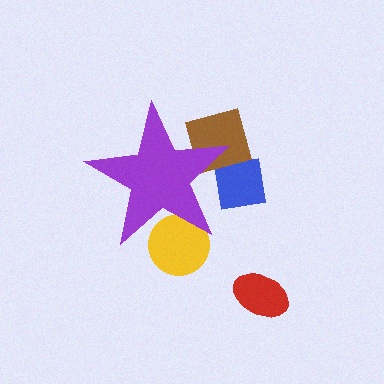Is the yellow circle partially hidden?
Yes, the yellow circle is partially hidden behind the purple star.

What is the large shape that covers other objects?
A purple star.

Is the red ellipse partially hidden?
No, the red ellipse is fully visible.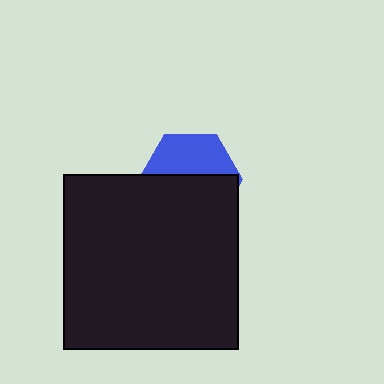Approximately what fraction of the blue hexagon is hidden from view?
Roughly 58% of the blue hexagon is hidden behind the black square.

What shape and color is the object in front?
The object in front is a black square.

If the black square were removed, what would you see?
You would see the complete blue hexagon.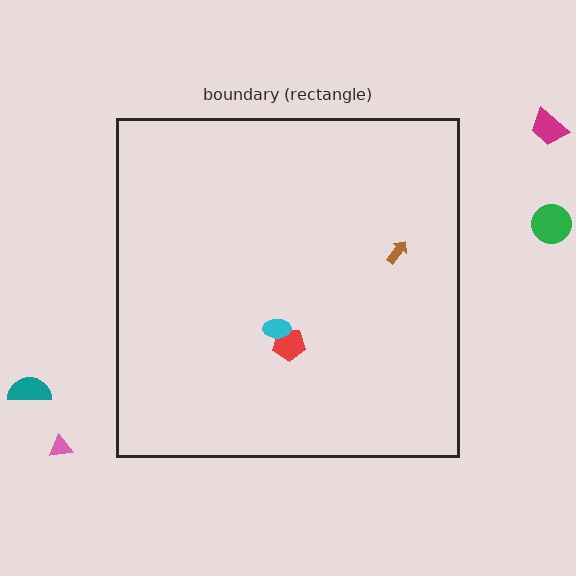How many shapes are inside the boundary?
3 inside, 4 outside.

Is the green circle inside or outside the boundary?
Outside.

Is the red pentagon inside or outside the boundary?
Inside.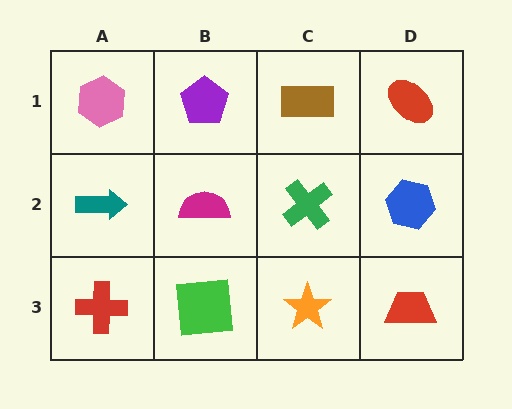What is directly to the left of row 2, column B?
A teal arrow.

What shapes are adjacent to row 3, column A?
A teal arrow (row 2, column A), a green square (row 3, column B).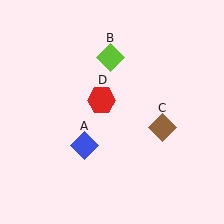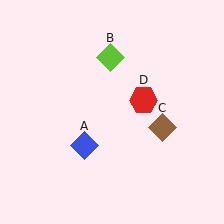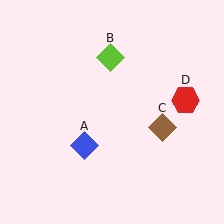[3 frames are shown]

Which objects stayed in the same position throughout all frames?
Blue diamond (object A) and lime diamond (object B) and brown diamond (object C) remained stationary.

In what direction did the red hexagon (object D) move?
The red hexagon (object D) moved right.